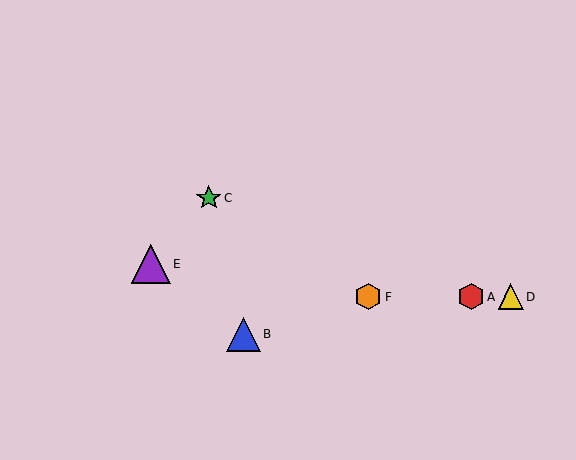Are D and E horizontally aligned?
No, D is at y≈297 and E is at y≈264.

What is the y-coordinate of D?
Object D is at y≈297.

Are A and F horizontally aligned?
Yes, both are at y≈297.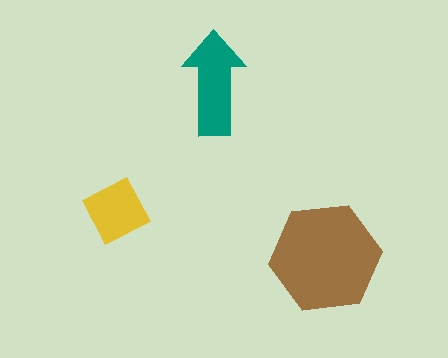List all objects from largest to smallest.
The brown hexagon, the teal arrow, the yellow diamond.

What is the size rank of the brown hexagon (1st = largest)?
1st.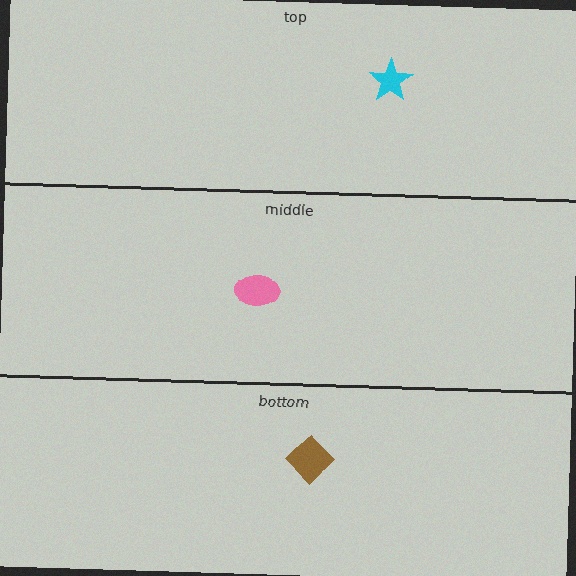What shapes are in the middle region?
The pink ellipse.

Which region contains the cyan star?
The top region.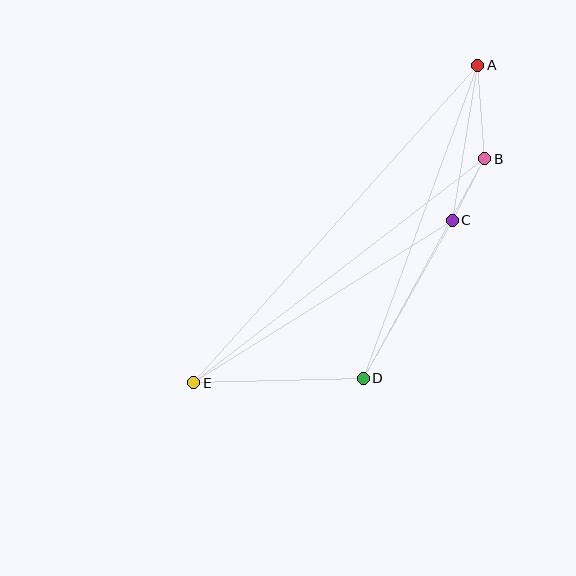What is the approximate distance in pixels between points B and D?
The distance between B and D is approximately 251 pixels.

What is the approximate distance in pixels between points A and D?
The distance between A and D is approximately 333 pixels.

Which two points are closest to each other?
Points B and C are closest to each other.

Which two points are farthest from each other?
Points A and E are farthest from each other.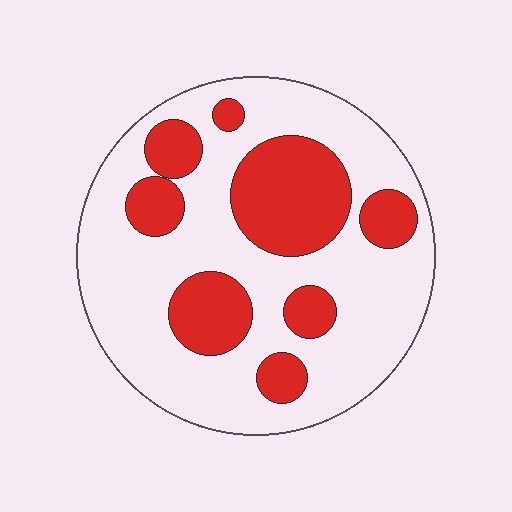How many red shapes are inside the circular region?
8.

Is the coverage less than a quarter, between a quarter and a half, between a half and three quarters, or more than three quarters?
Between a quarter and a half.